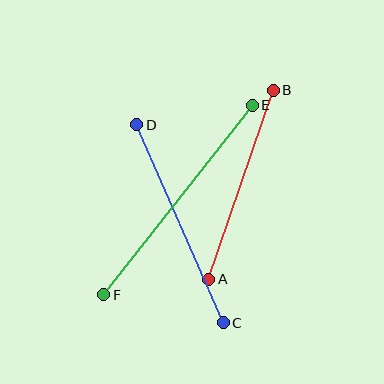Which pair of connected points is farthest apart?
Points E and F are farthest apart.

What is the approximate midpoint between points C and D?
The midpoint is at approximately (180, 224) pixels.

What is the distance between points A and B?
The distance is approximately 199 pixels.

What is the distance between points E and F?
The distance is approximately 241 pixels.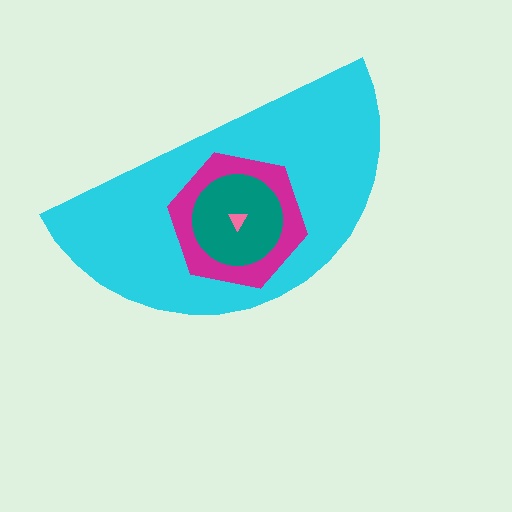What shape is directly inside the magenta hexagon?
The teal circle.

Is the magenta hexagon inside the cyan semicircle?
Yes.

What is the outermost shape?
The cyan semicircle.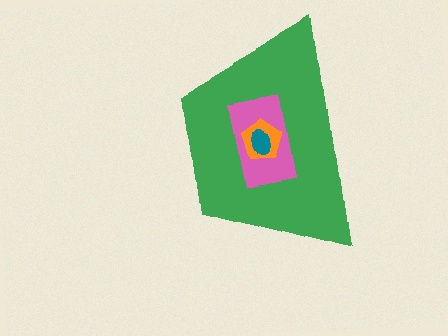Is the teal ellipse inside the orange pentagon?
Yes.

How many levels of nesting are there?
4.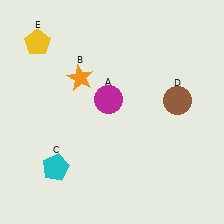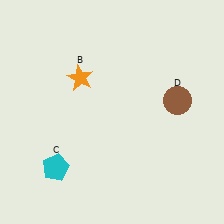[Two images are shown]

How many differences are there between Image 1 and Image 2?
There are 2 differences between the two images.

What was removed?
The yellow pentagon (E), the magenta circle (A) were removed in Image 2.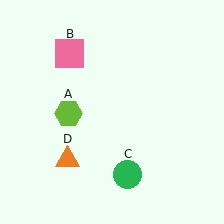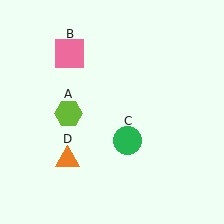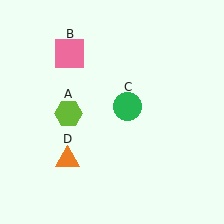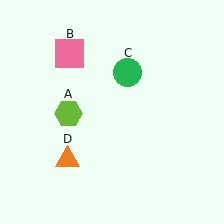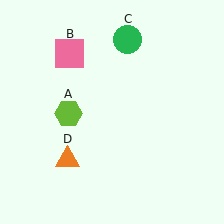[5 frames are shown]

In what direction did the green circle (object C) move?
The green circle (object C) moved up.